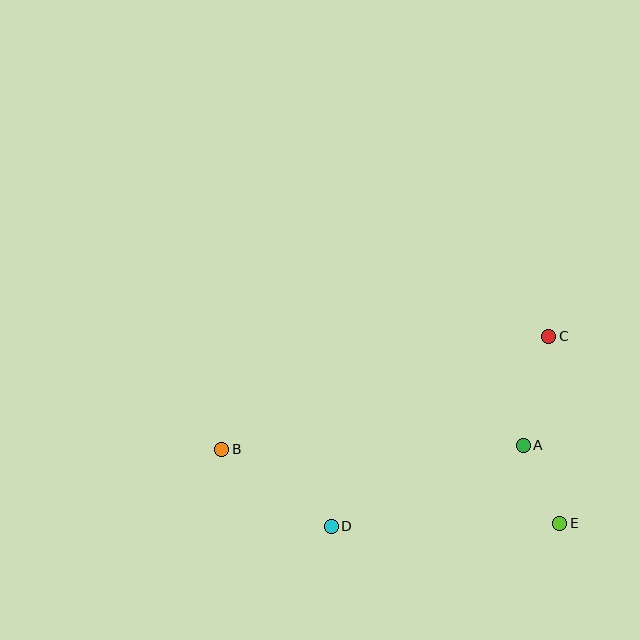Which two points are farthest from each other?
Points B and C are farthest from each other.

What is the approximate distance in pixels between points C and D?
The distance between C and D is approximately 289 pixels.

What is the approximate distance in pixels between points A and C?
The distance between A and C is approximately 112 pixels.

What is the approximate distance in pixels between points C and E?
The distance between C and E is approximately 187 pixels.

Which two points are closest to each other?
Points A and E are closest to each other.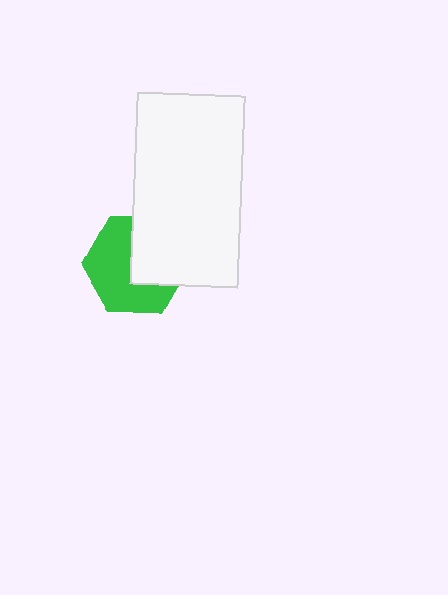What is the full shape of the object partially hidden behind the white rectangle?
The partially hidden object is a green hexagon.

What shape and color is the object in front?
The object in front is a white rectangle.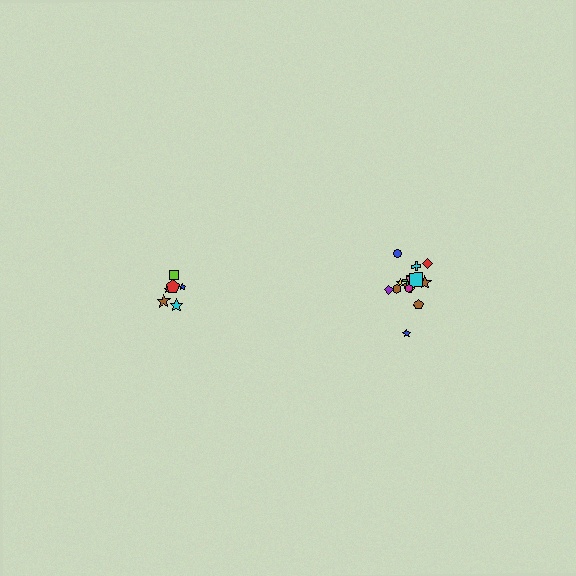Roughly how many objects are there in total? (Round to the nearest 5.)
Roughly 20 objects in total.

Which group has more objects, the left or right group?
The right group.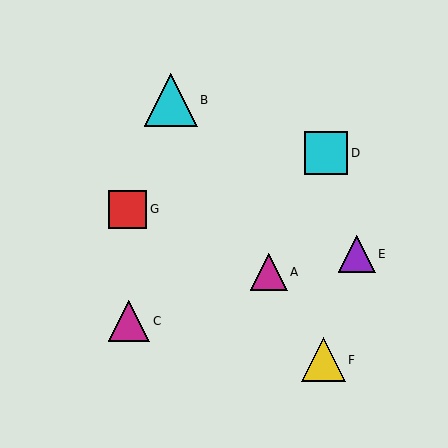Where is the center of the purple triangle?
The center of the purple triangle is at (357, 254).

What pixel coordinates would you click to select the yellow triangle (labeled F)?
Click at (323, 360) to select the yellow triangle F.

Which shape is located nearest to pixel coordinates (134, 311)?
The magenta triangle (labeled C) at (129, 321) is nearest to that location.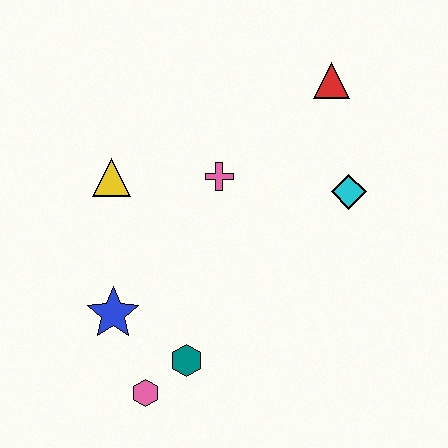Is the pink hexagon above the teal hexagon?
No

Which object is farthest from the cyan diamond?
The pink hexagon is farthest from the cyan diamond.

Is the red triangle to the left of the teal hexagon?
No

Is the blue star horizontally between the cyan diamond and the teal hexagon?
No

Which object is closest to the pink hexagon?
The teal hexagon is closest to the pink hexagon.